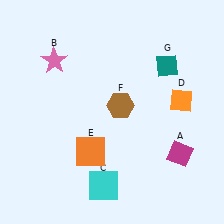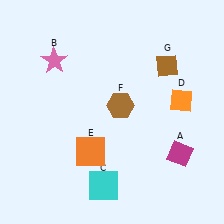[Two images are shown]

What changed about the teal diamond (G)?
In Image 1, G is teal. In Image 2, it changed to brown.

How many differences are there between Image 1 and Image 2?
There is 1 difference between the two images.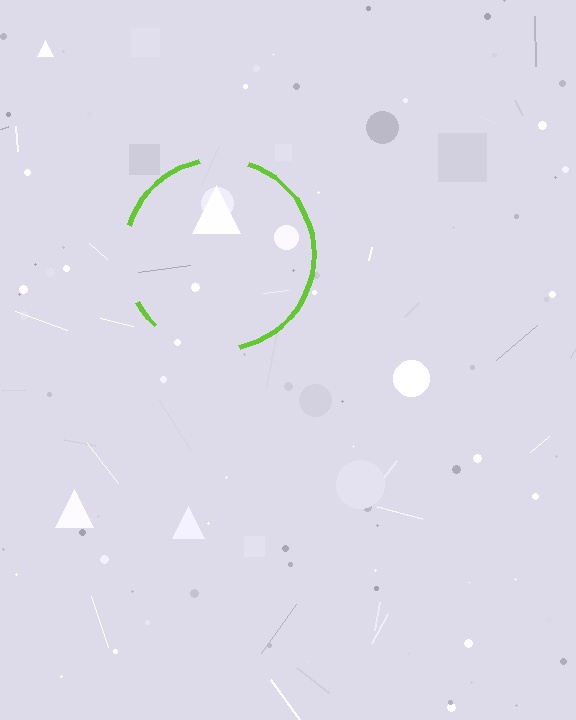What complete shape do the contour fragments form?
The contour fragments form a circle.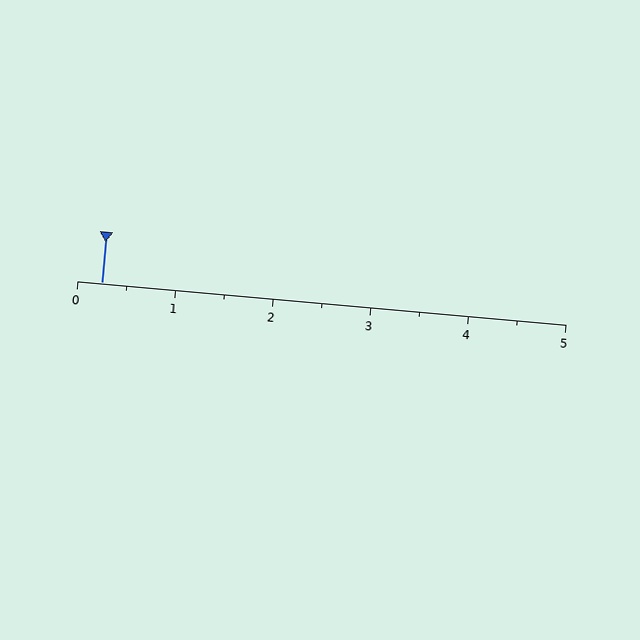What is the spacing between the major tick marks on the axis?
The major ticks are spaced 1 apart.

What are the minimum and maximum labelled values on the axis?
The axis runs from 0 to 5.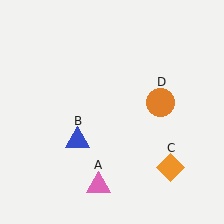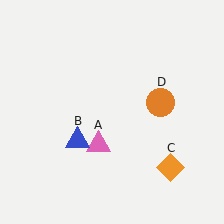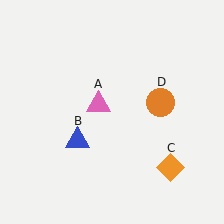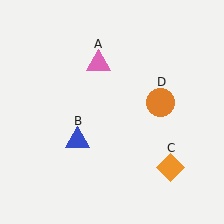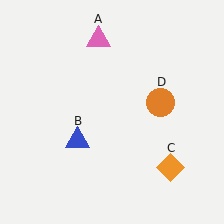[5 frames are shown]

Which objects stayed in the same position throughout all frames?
Blue triangle (object B) and orange diamond (object C) and orange circle (object D) remained stationary.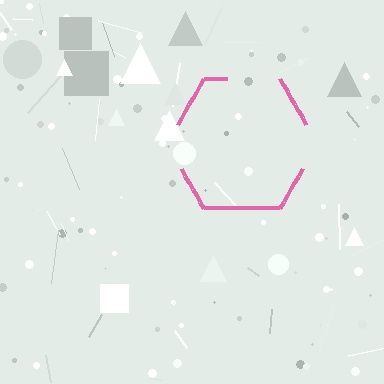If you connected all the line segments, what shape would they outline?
They would outline a hexagon.